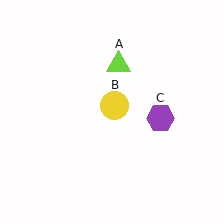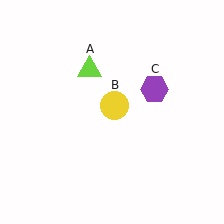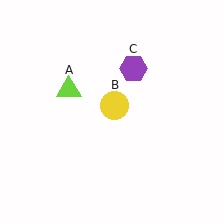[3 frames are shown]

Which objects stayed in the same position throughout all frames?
Yellow circle (object B) remained stationary.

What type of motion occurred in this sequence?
The lime triangle (object A), purple hexagon (object C) rotated counterclockwise around the center of the scene.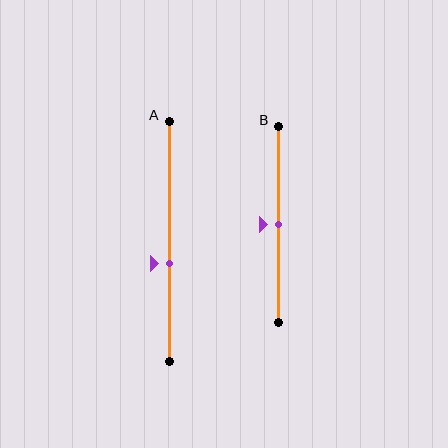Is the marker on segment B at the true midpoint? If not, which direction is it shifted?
Yes, the marker on segment B is at the true midpoint.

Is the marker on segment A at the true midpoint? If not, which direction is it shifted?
No, the marker on segment A is shifted downward by about 9% of the segment length.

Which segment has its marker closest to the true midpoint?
Segment B has its marker closest to the true midpoint.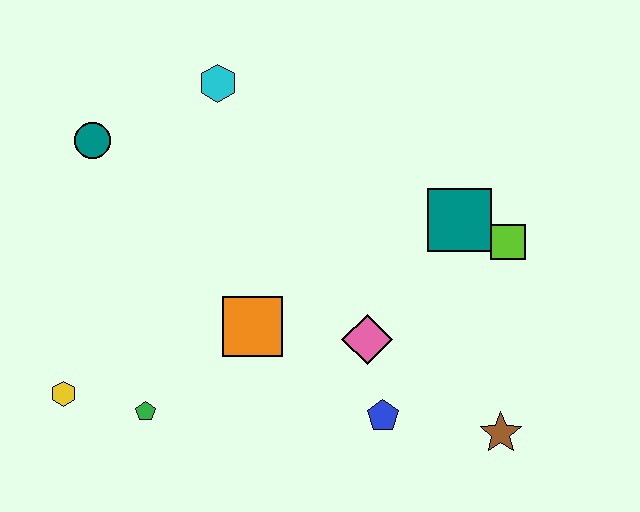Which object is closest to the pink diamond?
The blue pentagon is closest to the pink diamond.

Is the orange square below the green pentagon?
No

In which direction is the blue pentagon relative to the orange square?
The blue pentagon is to the right of the orange square.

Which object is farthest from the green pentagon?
The lime square is farthest from the green pentagon.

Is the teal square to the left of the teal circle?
No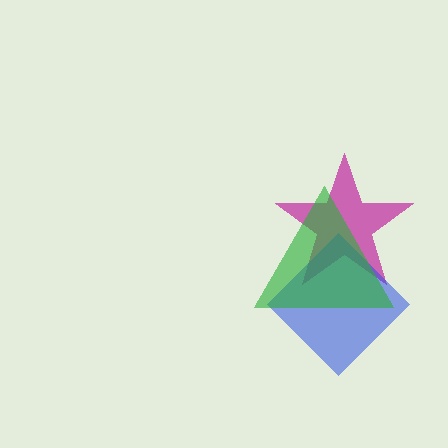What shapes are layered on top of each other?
The layered shapes are: a magenta star, a blue diamond, a green triangle.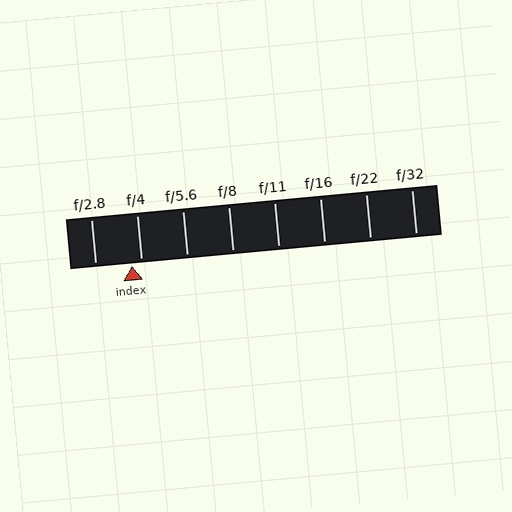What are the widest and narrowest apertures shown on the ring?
The widest aperture shown is f/2.8 and the narrowest is f/32.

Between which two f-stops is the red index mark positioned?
The index mark is between f/2.8 and f/4.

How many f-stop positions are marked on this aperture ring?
There are 8 f-stop positions marked.